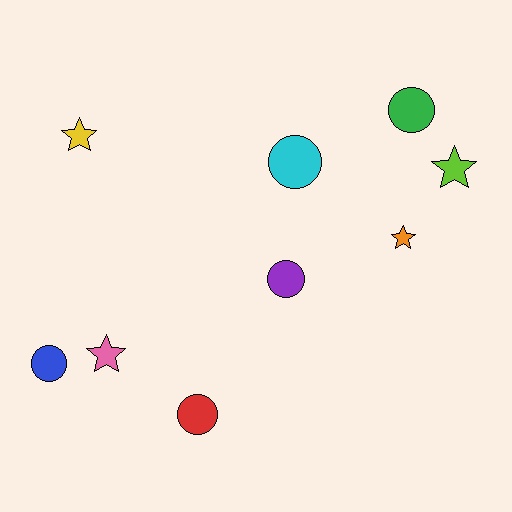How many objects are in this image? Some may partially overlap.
There are 9 objects.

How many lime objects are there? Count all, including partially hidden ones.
There is 1 lime object.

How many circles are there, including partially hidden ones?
There are 5 circles.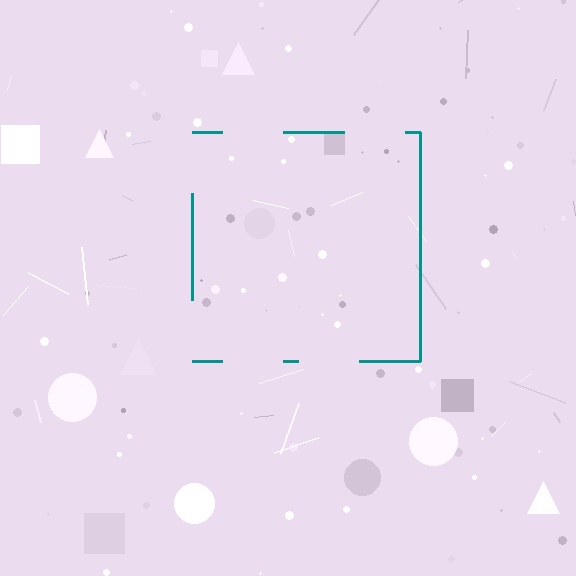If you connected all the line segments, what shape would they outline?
They would outline a square.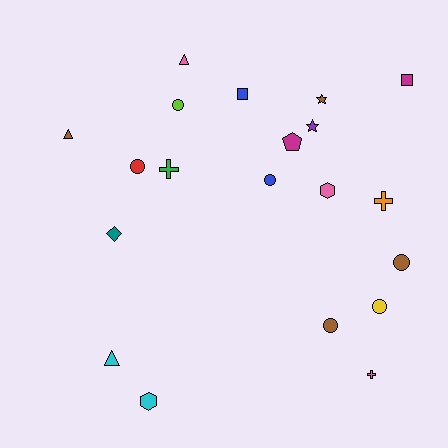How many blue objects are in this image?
There are 2 blue objects.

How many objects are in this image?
There are 20 objects.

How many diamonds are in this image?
There is 1 diamond.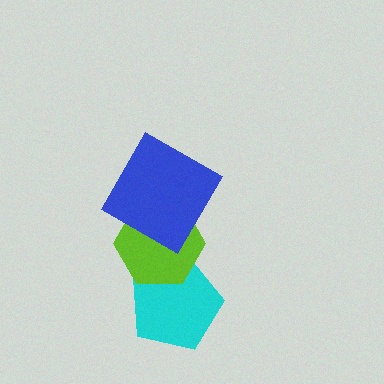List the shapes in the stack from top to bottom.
From top to bottom: the blue square, the lime hexagon, the cyan pentagon.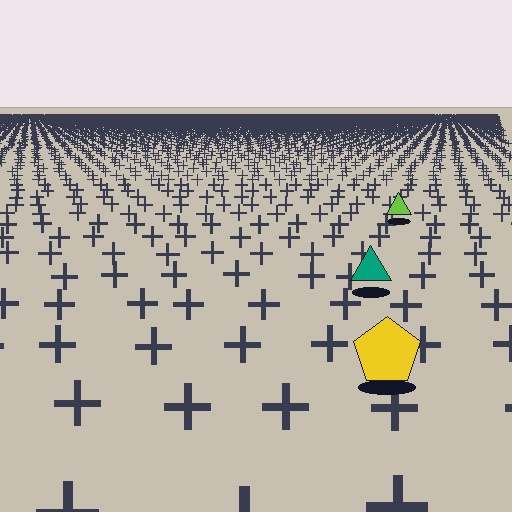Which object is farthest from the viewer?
The lime triangle is farthest from the viewer. It appears smaller and the ground texture around it is denser.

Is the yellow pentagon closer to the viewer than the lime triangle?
Yes. The yellow pentagon is closer — you can tell from the texture gradient: the ground texture is coarser near it.